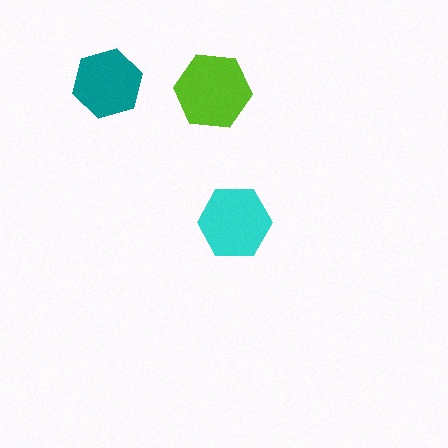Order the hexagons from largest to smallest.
the lime one, the cyan one, the teal one.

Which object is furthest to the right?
The cyan hexagon is rightmost.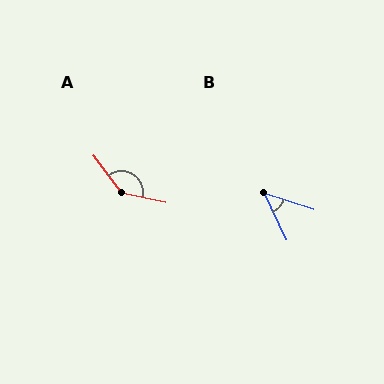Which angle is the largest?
A, at approximately 140 degrees.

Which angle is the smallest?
B, at approximately 47 degrees.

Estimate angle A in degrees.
Approximately 140 degrees.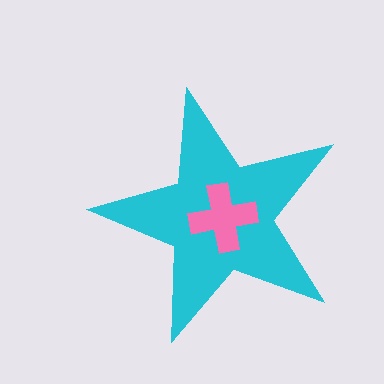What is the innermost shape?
The pink cross.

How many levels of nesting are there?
2.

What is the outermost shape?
The cyan star.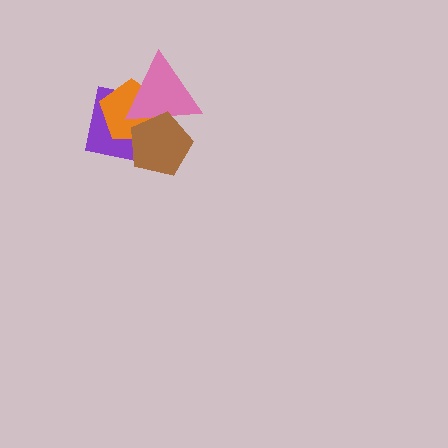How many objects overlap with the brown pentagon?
3 objects overlap with the brown pentagon.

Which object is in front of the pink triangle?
The brown pentagon is in front of the pink triangle.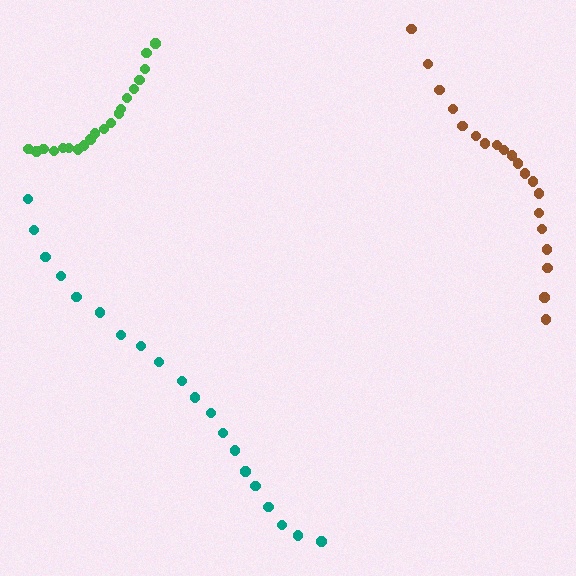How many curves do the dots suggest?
There are 3 distinct paths.